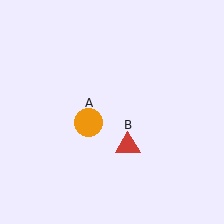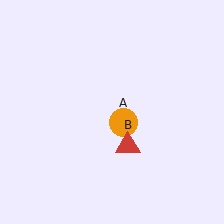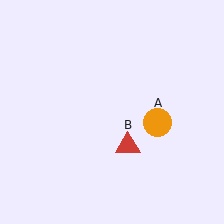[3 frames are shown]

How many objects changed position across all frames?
1 object changed position: orange circle (object A).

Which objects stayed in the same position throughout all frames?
Red triangle (object B) remained stationary.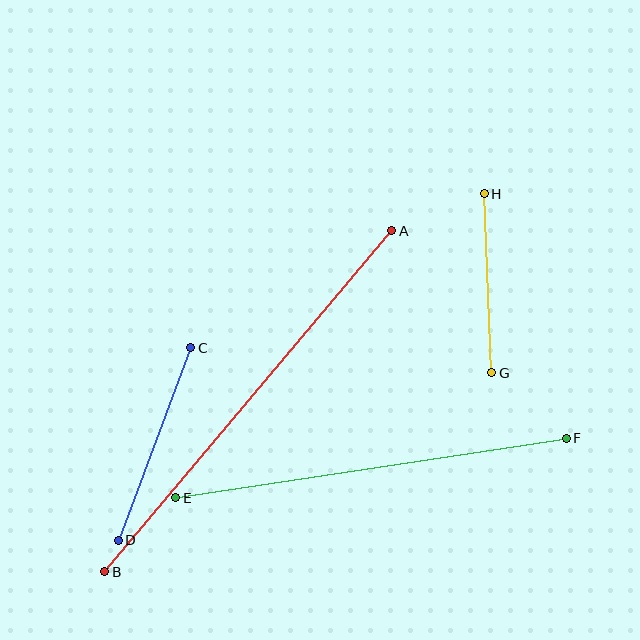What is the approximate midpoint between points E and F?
The midpoint is at approximately (371, 468) pixels.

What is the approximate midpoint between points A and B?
The midpoint is at approximately (248, 401) pixels.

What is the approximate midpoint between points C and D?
The midpoint is at approximately (154, 444) pixels.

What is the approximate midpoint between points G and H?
The midpoint is at approximately (488, 283) pixels.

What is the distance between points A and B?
The distance is approximately 446 pixels.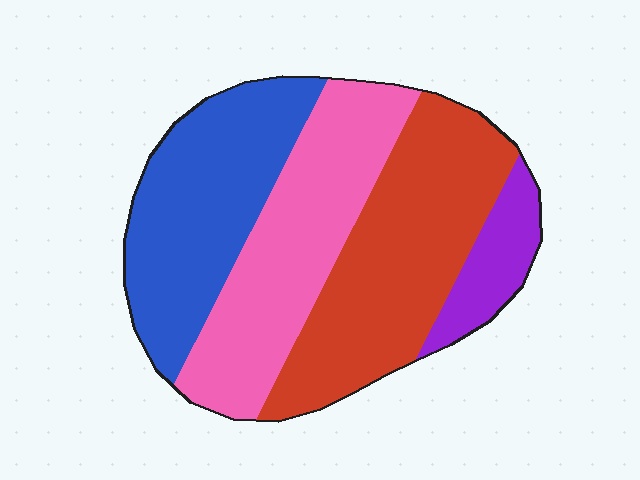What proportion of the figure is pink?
Pink covers 29% of the figure.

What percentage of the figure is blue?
Blue covers 28% of the figure.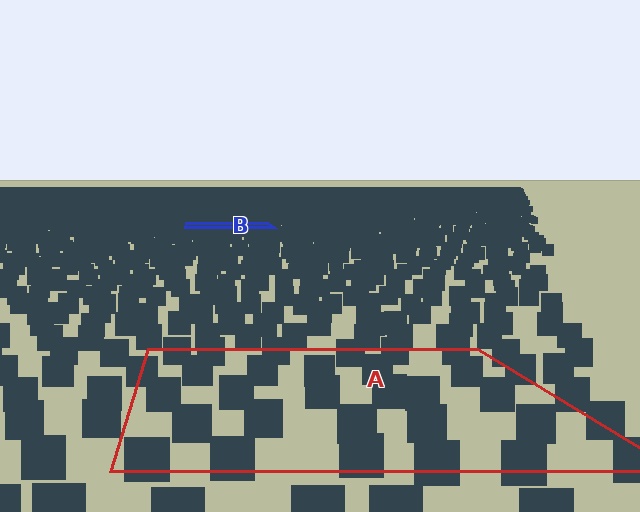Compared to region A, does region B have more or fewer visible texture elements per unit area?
Region B has more texture elements per unit area — they are packed more densely because it is farther away.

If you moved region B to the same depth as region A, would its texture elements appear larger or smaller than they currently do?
They would appear larger. At a closer depth, the same texture elements are projected at a bigger on-screen size.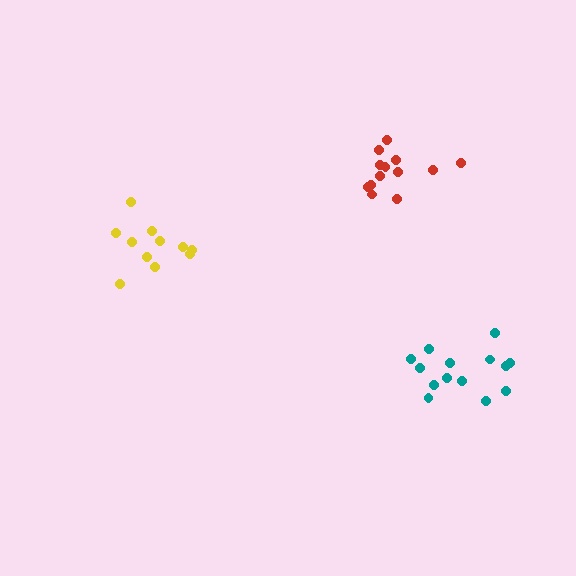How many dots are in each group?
Group 1: 14 dots, Group 2: 11 dots, Group 3: 13 dots (38 total).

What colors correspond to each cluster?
The clusters are colored: teal, yellow, red.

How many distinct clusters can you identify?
There are 3 distinct clusters.